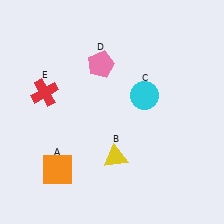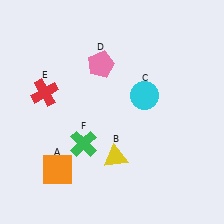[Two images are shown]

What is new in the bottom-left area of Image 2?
A green cross (F) was added in the bottom-left area of Image 2.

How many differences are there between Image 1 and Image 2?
There is 1 difference between the two images.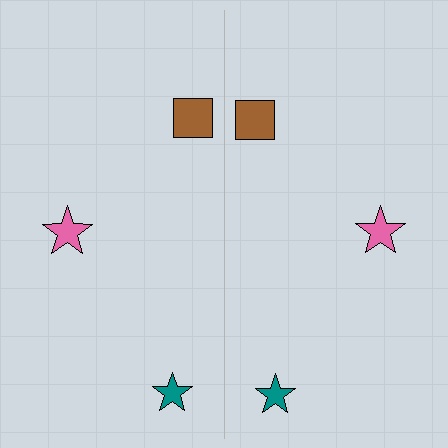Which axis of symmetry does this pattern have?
The pattern has a vertical axis of symmetry running through the center of the image.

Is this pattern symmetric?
Yes, this pattern has bilateral (reflection) symmetry.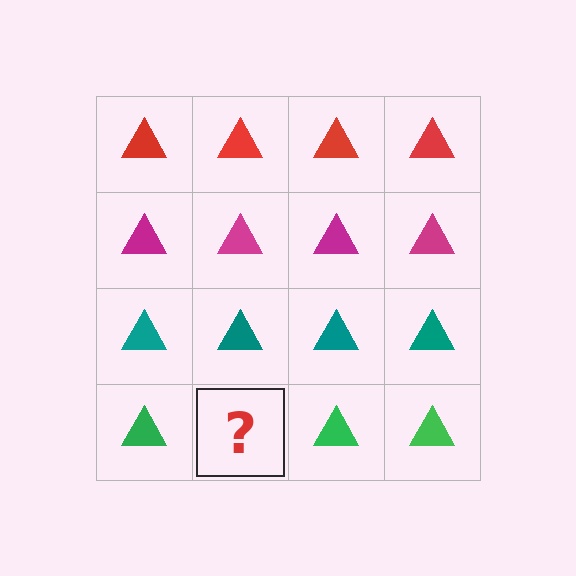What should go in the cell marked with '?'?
The missing cell should contain a green triangle.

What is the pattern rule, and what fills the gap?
The rule is that each row has a consistent color. The gap should be filled with a green triangle.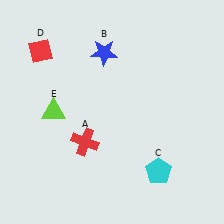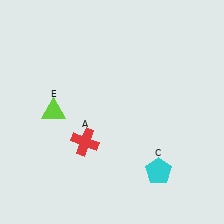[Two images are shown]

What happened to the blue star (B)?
The blue star (B) was removed in Image 2. It was in the top-left area of Image 1.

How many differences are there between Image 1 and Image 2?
There are 2 differences between the two images.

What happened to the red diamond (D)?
The red diamond (D) was removed in Image 2. It was in the top-left area of Image 1.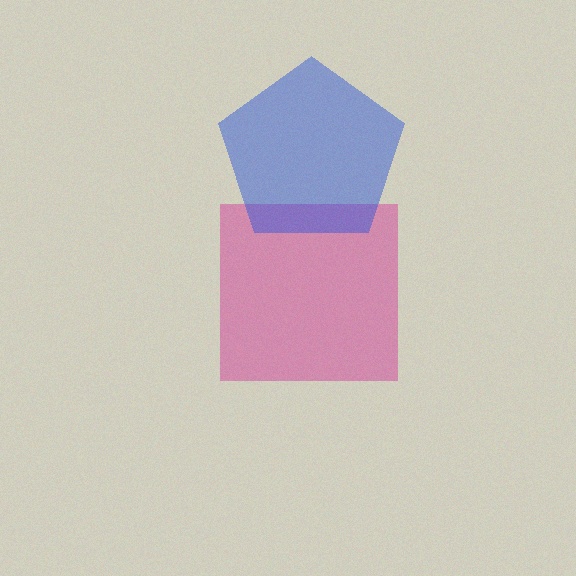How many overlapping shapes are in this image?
There are 2 overlapping shapes in the image.